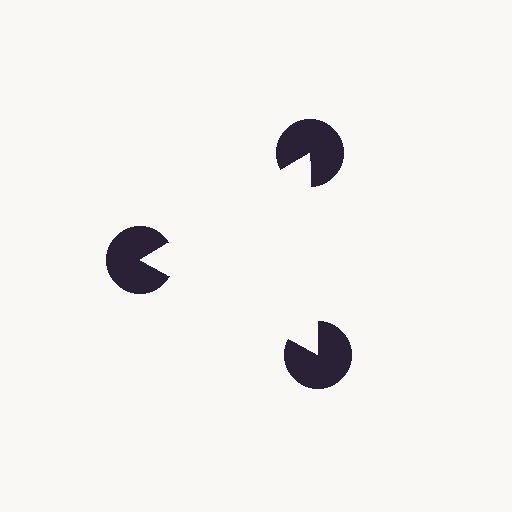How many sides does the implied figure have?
3 sides.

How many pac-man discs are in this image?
There are 3 — one at each vertex of the illusory triangle.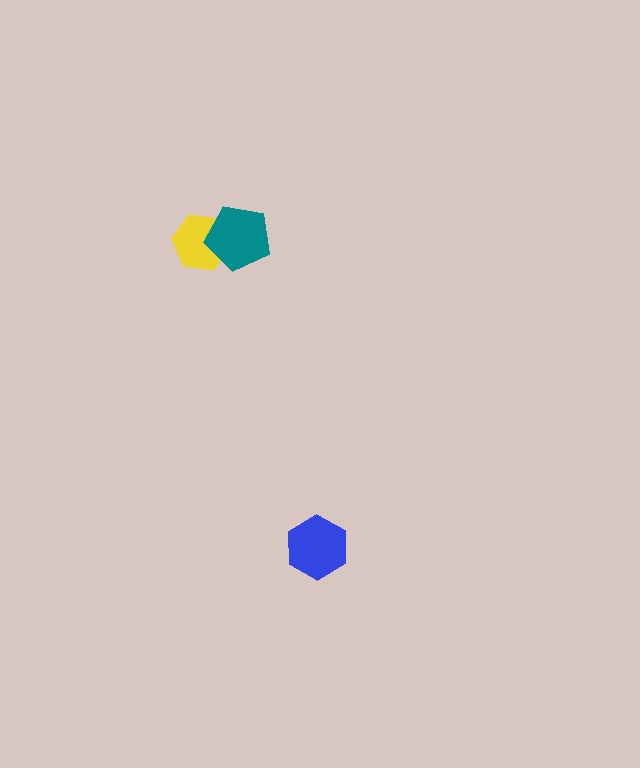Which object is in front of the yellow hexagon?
The teal pentagon is in front of the yellow hexagon.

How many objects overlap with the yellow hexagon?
1 object overlaps with the yellow hexagon.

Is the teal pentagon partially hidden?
No, no other shape covers it.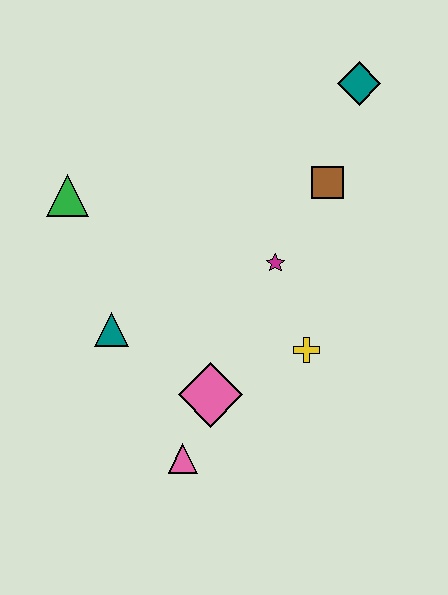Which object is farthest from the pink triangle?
The teal diamond is farthest from the pink triangle.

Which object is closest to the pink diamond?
The pink triangle is closest to the pink diamond.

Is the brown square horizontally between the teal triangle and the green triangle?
No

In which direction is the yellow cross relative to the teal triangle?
The yellow cross is to the right of the teal triangle.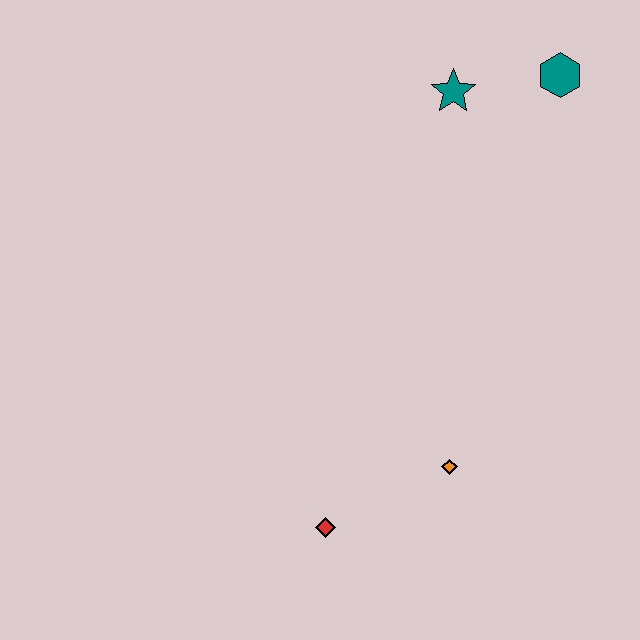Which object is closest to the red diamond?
The orange diamond is closest to the red diamond.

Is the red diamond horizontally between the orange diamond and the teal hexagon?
No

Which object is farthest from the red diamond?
The teal hexagon is farthest from the red diamond.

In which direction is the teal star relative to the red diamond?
The teal star is above the red diamond.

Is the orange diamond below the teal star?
Yes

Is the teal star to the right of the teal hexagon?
No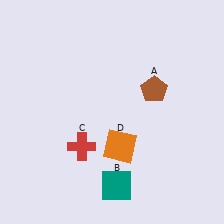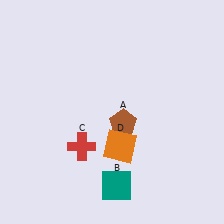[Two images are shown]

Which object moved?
The brown pentagon (A) moved down.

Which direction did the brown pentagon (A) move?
The brown pentagon (A) moved down.